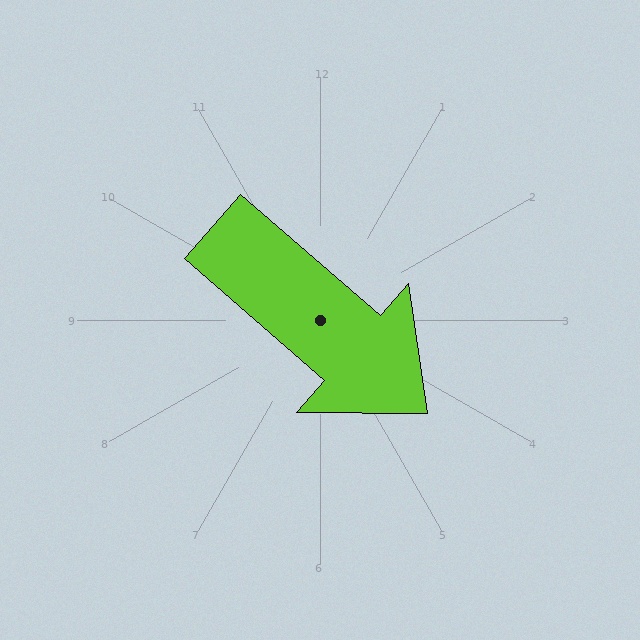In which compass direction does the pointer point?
Southeast.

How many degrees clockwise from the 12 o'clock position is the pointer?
Approximately 131 degrees.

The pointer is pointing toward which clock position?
Roughly 4 o'clock.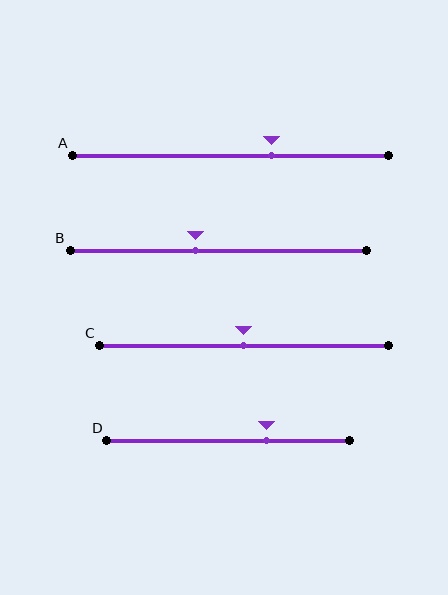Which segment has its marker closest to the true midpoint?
Segment C has its marker closest to the true midpoint.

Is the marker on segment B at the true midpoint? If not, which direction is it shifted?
No, the marker on segment B is shifted to the left by about 8% of the segment length.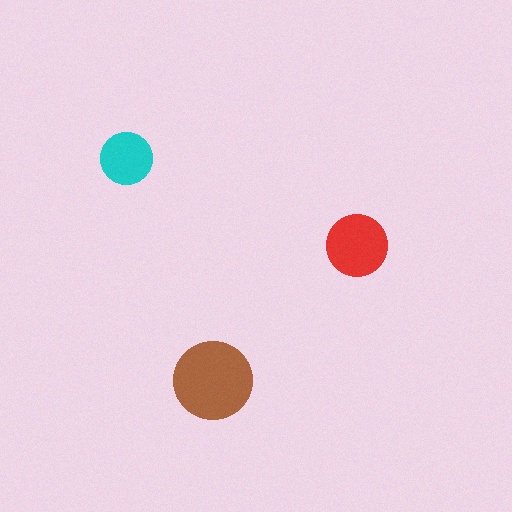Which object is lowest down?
The brown circle is bottommost.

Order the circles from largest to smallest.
the brown one, the red one, the cyan one.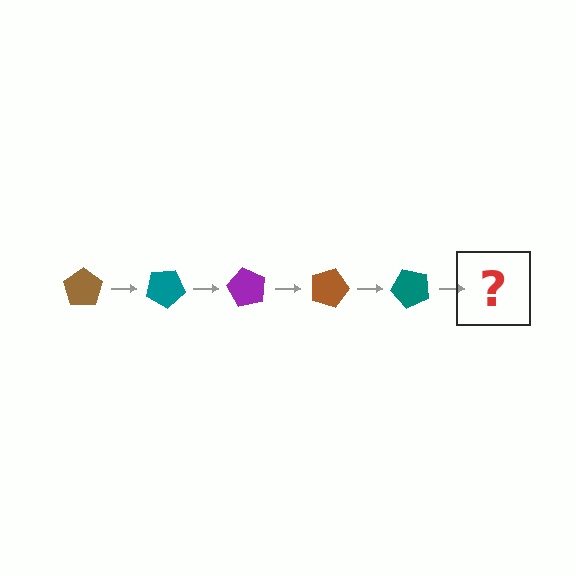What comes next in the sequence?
The next element should be a purple pentagon, rotated 150 degrees from the start.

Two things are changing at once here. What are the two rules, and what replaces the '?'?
The two rules are that it rotates 30 degrees each step and the color cycles through brown, teal, and purple. The '?' should be a purple pentagon, rotated 150 degrees from the start.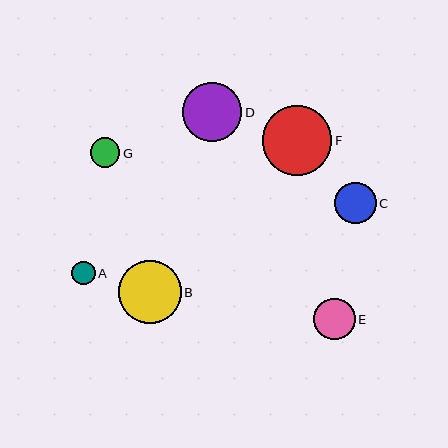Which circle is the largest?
Circle F is the largest with a size of approximately 69 pixels.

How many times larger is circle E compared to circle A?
Circle E is approximately 1.8 times the size of circle A.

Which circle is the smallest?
Circle A is the smallest with a size of approximately 24 pixels.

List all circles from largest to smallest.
From largest to smallest: F, B, D, E, C, G, A.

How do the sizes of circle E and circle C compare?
Circle E and circle C are approximately the same size.